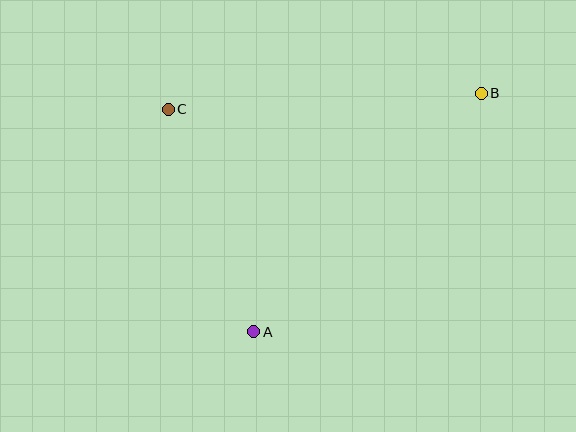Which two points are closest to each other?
Points A and C are closest to each other.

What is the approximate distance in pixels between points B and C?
The distance between B and C is approximately 314 pixels.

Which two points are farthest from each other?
Points A and B are farthest from each other.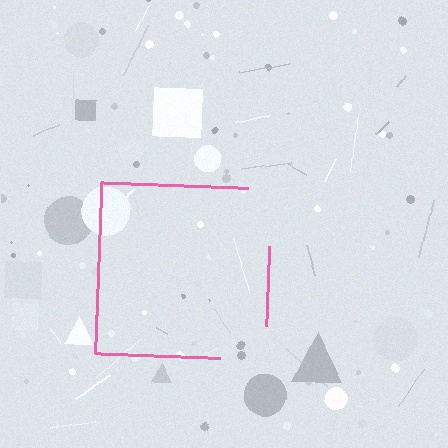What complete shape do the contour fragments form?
The contour fragments form a square.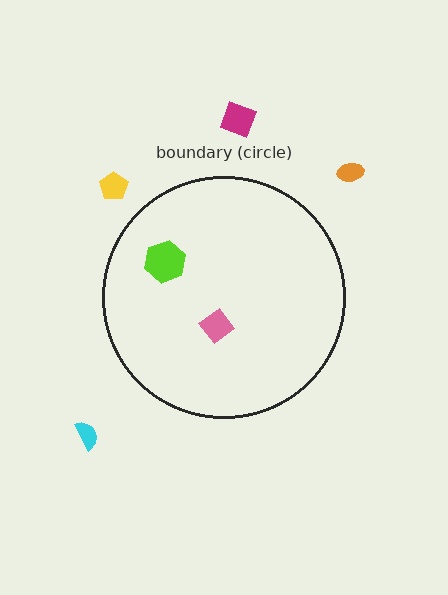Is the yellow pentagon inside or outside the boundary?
Outside.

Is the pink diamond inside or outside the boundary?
Inside.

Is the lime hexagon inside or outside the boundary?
Inside.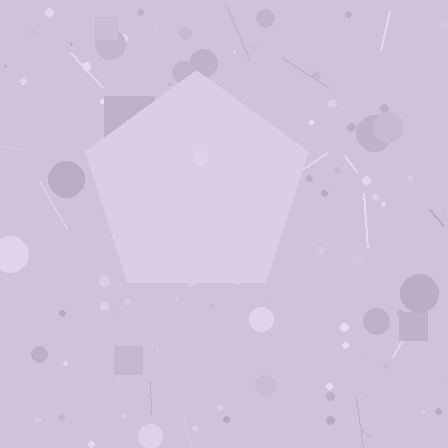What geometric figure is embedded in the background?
A pentagon is embedded in the background.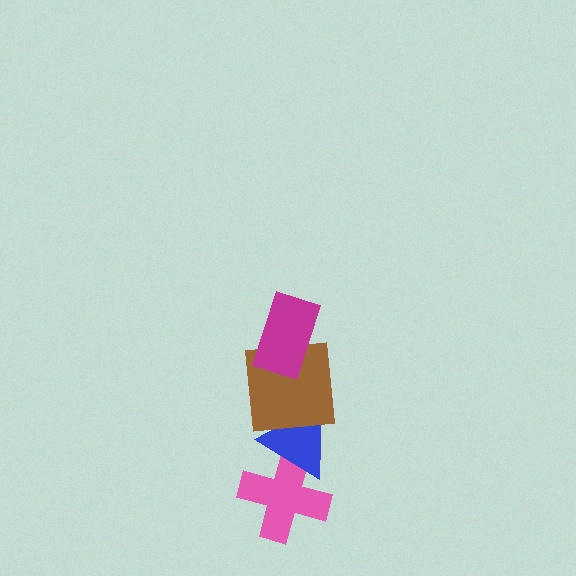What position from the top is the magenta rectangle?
The magenta rectangle is 1st from the top.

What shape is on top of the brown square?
The magenta rectangle is on top of the brown square.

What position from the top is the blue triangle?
The blue triangle is 3rd from the top.